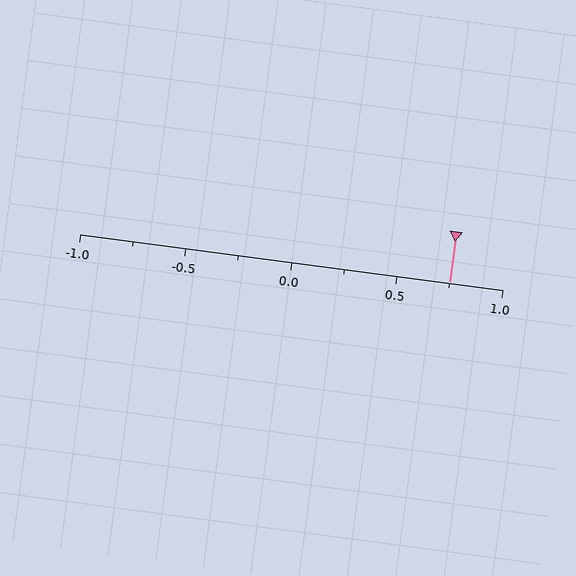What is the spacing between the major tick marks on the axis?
The major ticks are spaced 0.5 apart.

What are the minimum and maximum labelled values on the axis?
The axis runs from -1.0 to 1.0.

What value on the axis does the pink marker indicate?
The marker indicates approximately 0.75.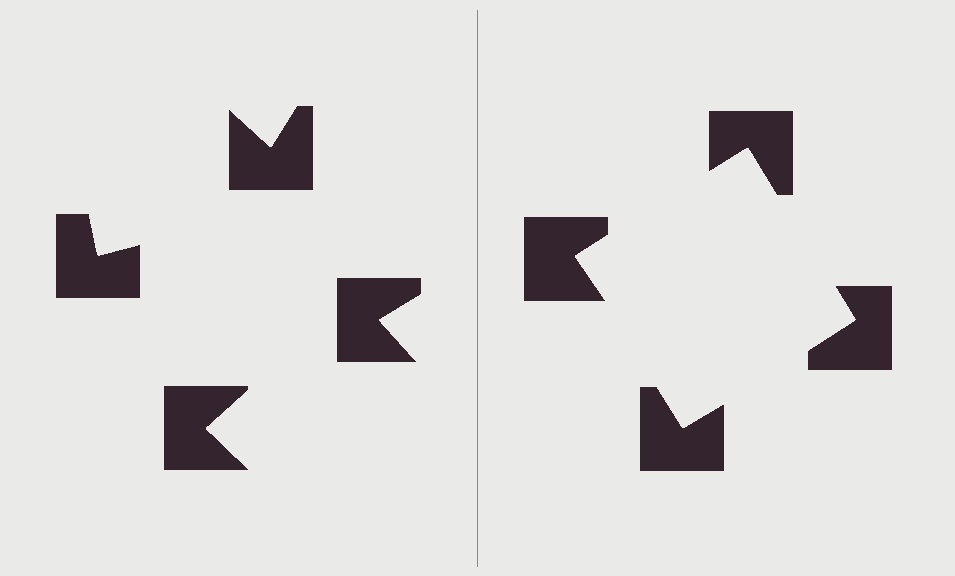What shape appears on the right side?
An illusory square.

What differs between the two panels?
The notched squares are positioned identically on both sides; only the wedge orientations differ. On the right they align to a square; on the left they are misaligned.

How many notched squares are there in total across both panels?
8 — 4 on each side.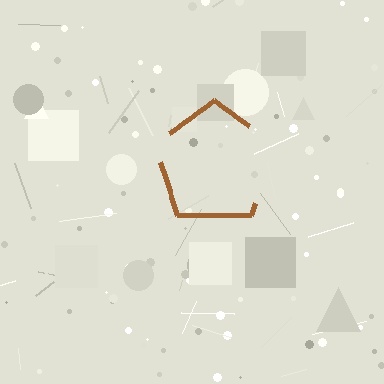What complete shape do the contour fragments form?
The contour fragments form a pentagon.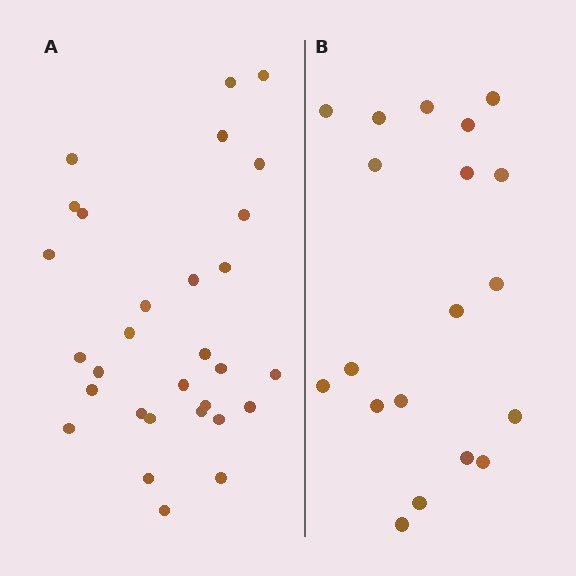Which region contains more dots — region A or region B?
Region A (the left region) has more dots.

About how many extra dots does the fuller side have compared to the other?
Region A has roughly 12 or so more dots than region B.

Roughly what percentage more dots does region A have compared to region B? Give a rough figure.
About 60% more.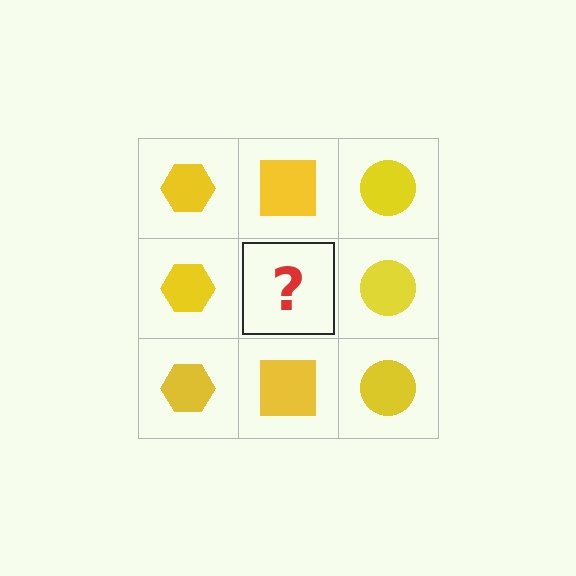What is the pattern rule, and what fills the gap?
The rule is that each column has a consistent shape. The gap should be filled with a yellow square.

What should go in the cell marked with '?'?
The missing cell should contain a yellow square.